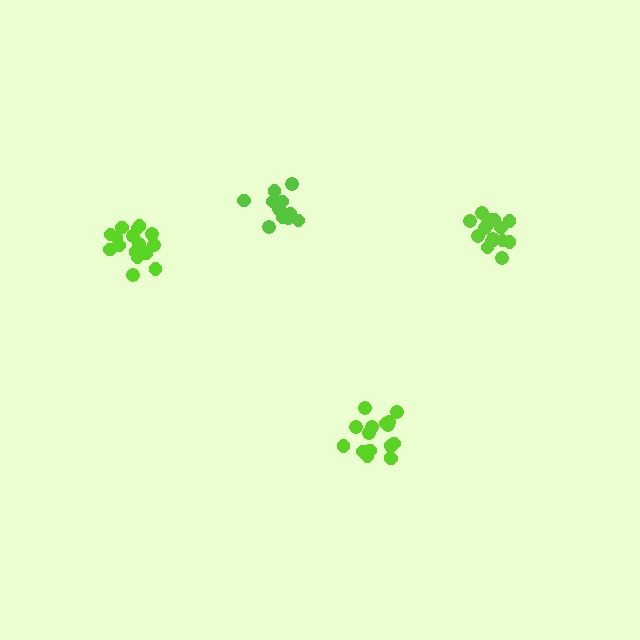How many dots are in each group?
Group 1: 17 dots, Group 2: 15 dots, Group 3: 16 dots, Group 4: 13 dots (61 total).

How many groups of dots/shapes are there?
There are 4 groups.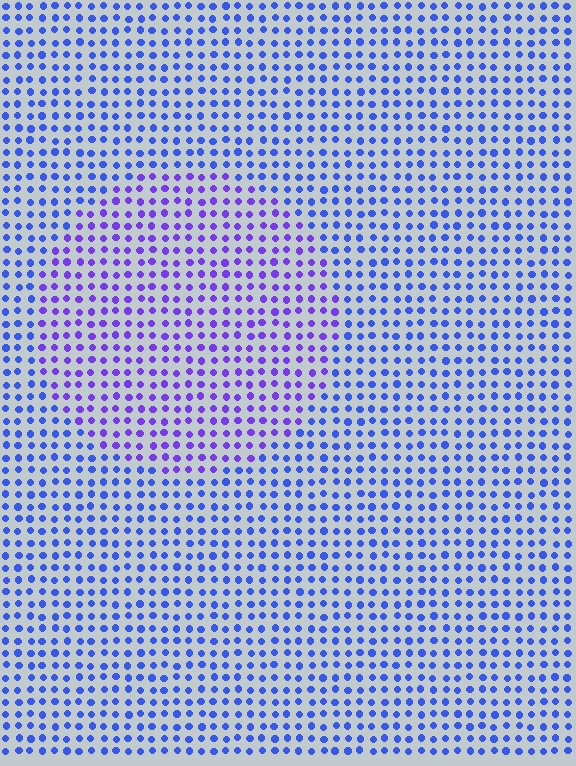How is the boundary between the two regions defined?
The boundary is defined purely by a slight shift in hue (about 32 degrees). Spacing, size, and orientation are identical on both sides.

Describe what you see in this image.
The image is filled with small blue elements in a uniform arrangement. A circle-shaped region is visible where the elements are tinted to a slightly different hue, forming a subtle color boundary.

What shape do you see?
I see a circle.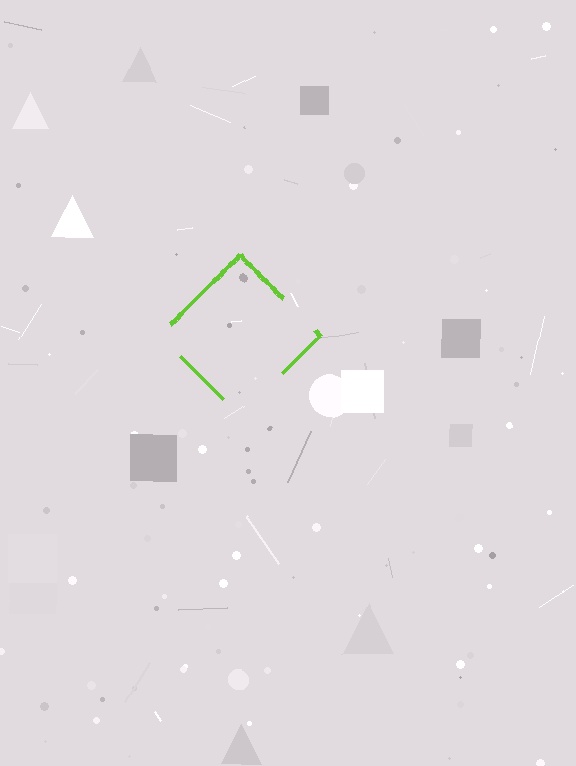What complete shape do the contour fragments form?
The contour fragments form a diamond.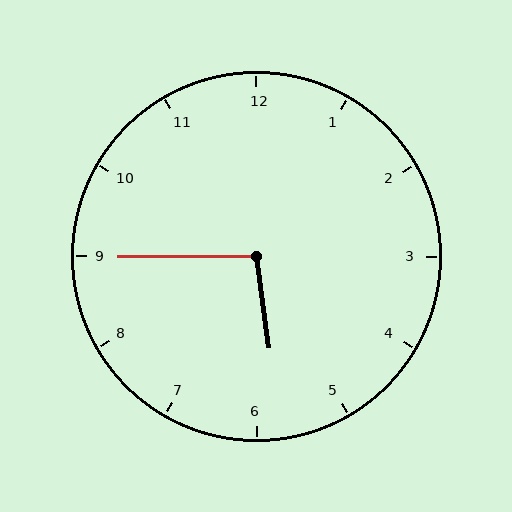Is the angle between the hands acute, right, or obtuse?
It is obtuse.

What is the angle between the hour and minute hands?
Approximately 98 degrees.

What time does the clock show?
5:45.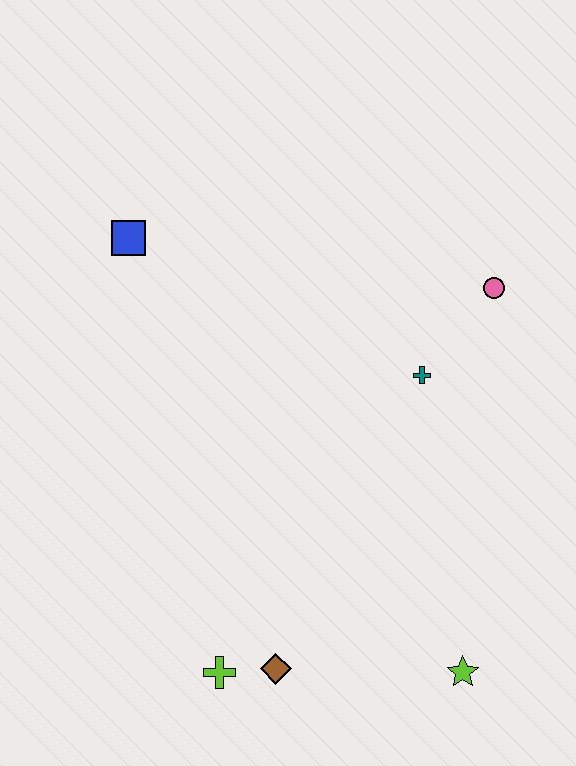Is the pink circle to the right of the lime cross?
Yes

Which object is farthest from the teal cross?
The lime cross is farthest from the teal cross.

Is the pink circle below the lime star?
No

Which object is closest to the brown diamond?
The lime cross is closest to the brown diamond.